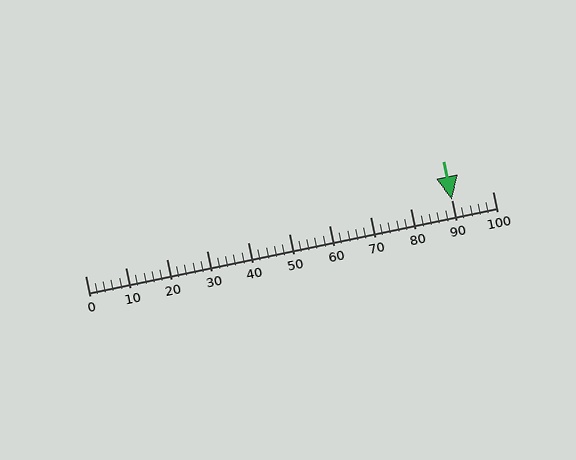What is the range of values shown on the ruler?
The ruler shows values from 0 to 100.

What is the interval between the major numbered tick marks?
The major tick marks are spaced 10 units apart.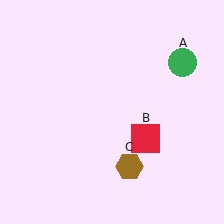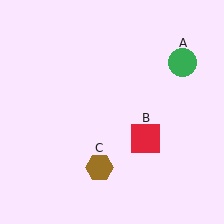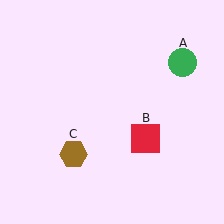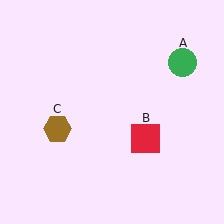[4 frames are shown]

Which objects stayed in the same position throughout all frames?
Green circle (object A) and red square (object B) remained stationary.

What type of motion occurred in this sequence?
The brown hexagon (object C) rotated clockwise around the center of the scene.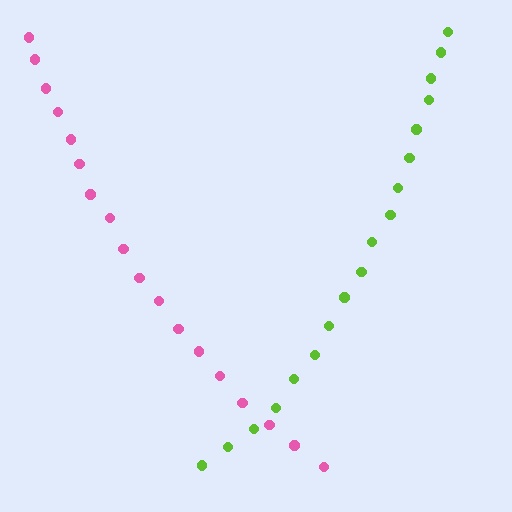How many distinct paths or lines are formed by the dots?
There are 2 distinct paths.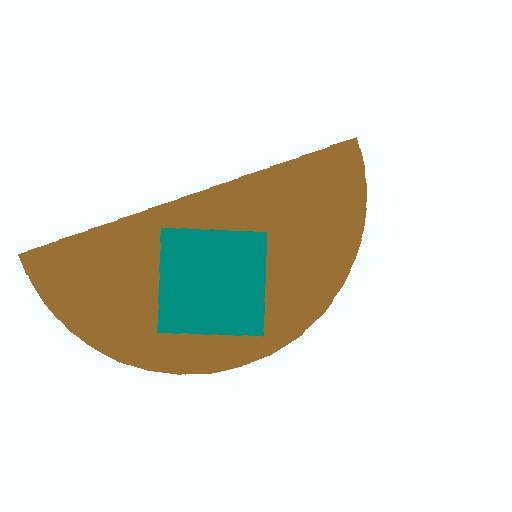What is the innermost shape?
The teal square.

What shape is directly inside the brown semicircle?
The teal square.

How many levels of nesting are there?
2.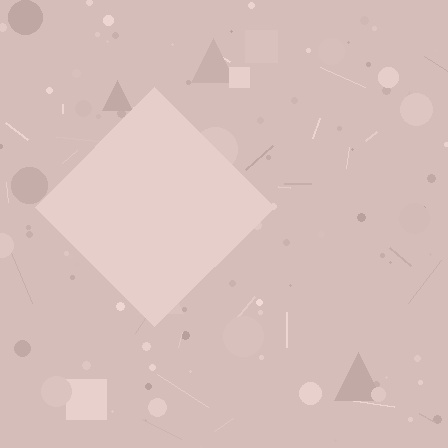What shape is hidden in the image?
A diamond is hidden in the image.